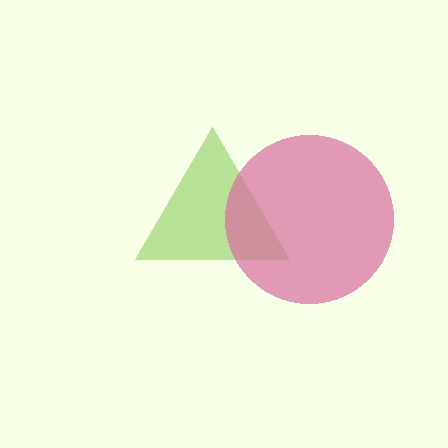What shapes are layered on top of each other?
The layered shapes are: a lime triangle, a pink circle.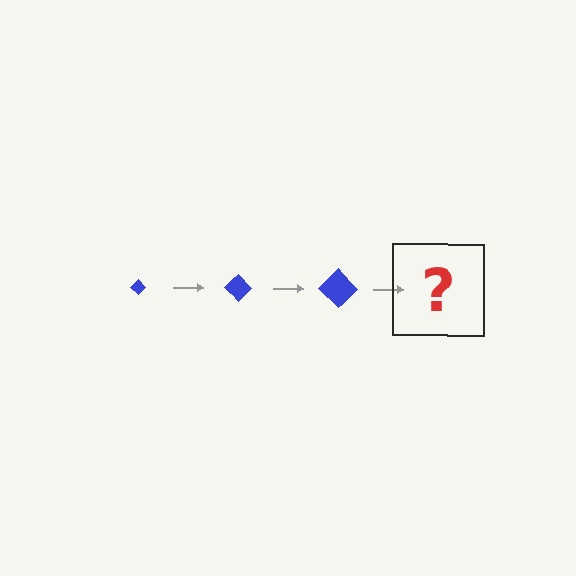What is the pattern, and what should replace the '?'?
The pattern is that the diamond gets progressively larger each step. The '?' should be a blue diamond, larger than the previous one.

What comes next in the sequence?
The next element should be a blue diamond, larger than the previous one.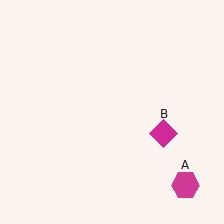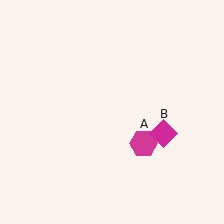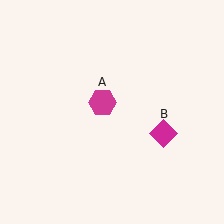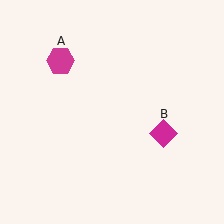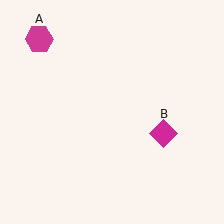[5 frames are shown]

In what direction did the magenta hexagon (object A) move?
The magenta hexagon (object A) moved up and to the left.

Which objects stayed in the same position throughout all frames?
Magenta diamond (object B) remained stationary.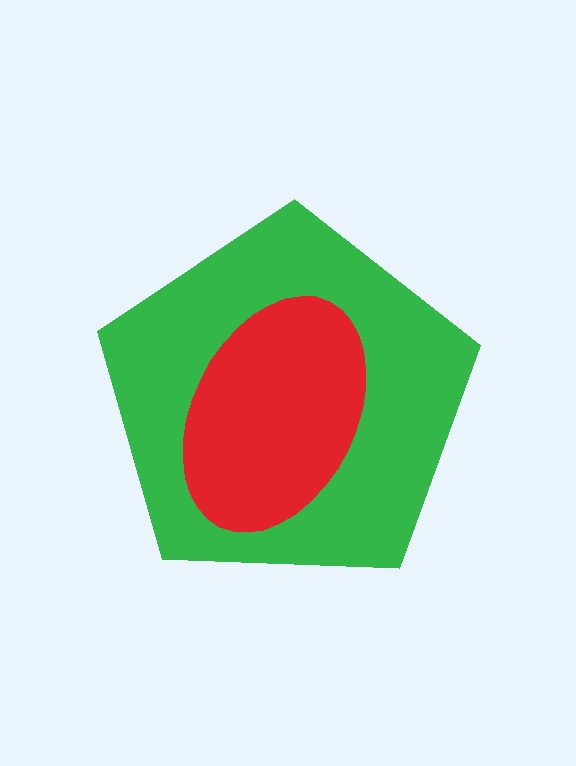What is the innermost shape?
The red ellipse.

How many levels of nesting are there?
2.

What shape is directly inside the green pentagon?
The red ellipse.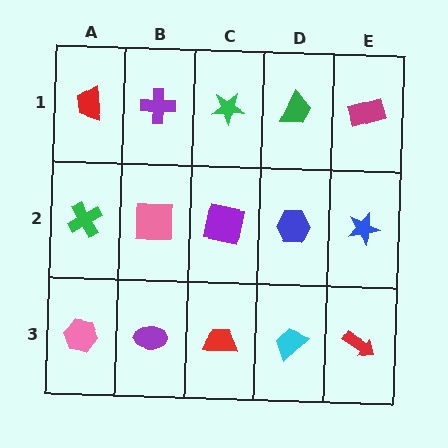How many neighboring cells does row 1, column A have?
2.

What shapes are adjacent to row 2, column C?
A green star (row 1, column C), a red trapezoid (row 3, column C), a pink square (row 2, column B), a blue hexagon (row 2, column D).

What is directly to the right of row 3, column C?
A cyan trapezoid.